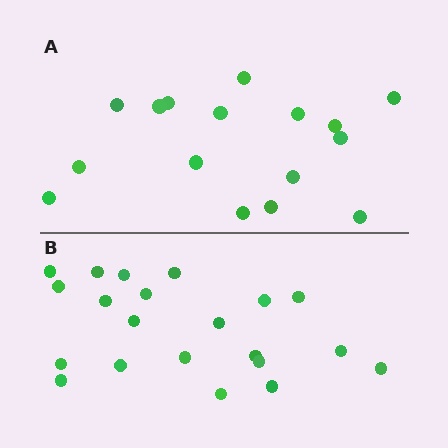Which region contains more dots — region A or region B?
Region B (the bottom region) has more dots.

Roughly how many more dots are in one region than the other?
Region B has about 5 more dots than region A.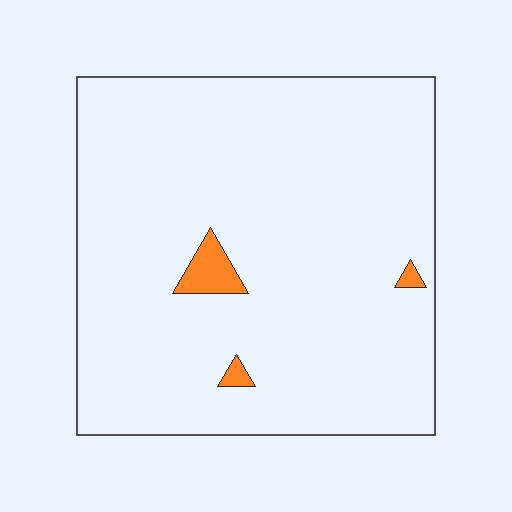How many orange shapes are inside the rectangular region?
3.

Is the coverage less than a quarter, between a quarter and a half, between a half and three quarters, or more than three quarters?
Less than a quarter.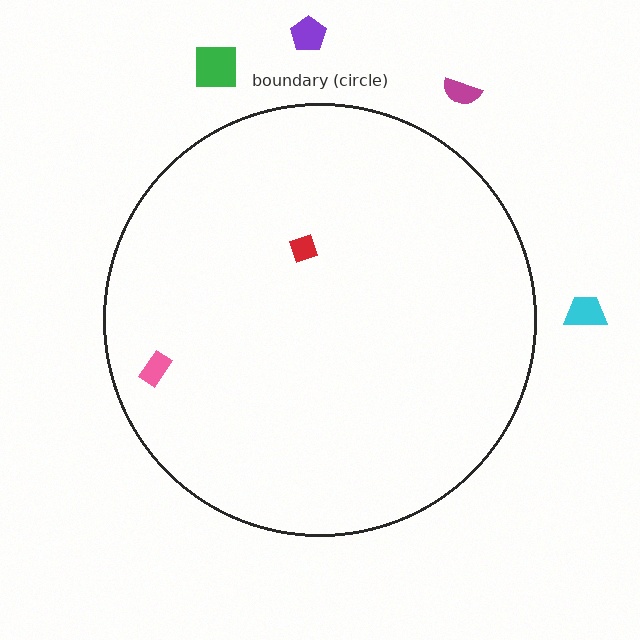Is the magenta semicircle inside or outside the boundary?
Outside.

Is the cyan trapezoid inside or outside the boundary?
Outside.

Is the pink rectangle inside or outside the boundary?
Inside.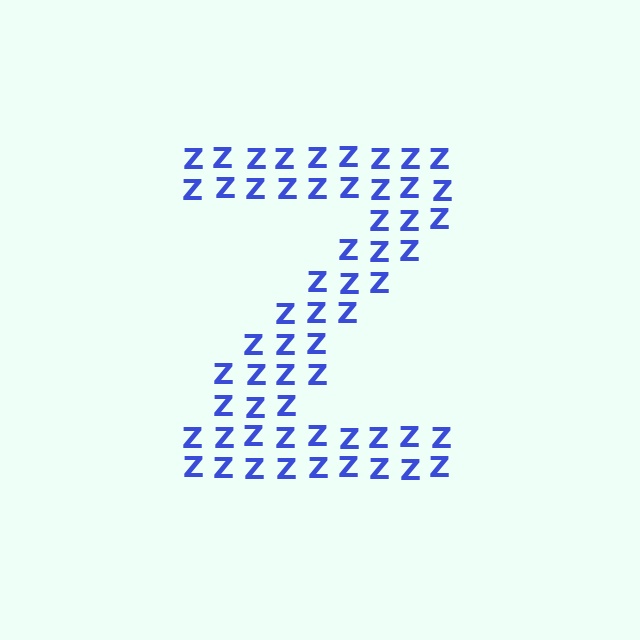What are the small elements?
The small elements are letter Z's.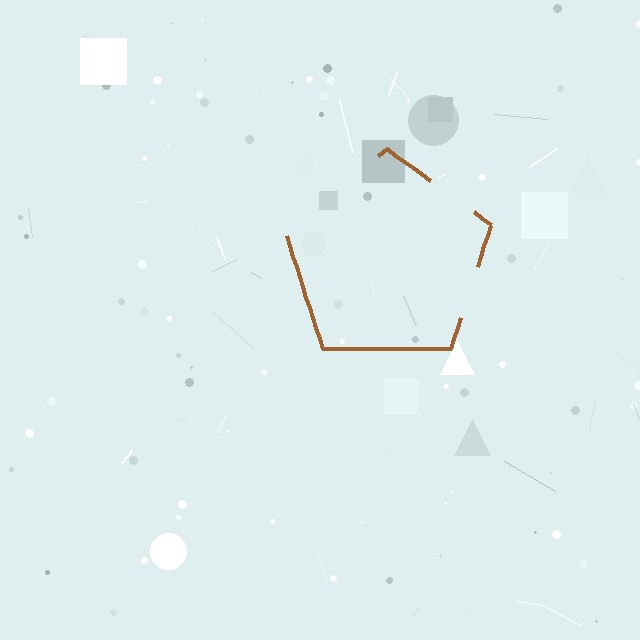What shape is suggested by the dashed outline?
The dashed outline suggests a pentagon.